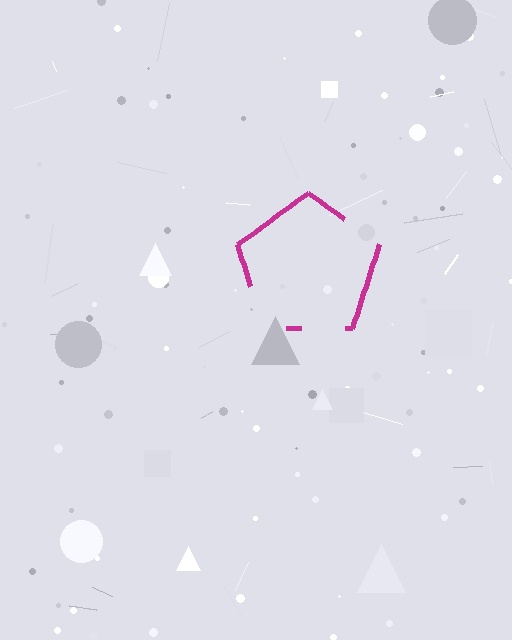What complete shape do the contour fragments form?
The contour fragments form a pentagon.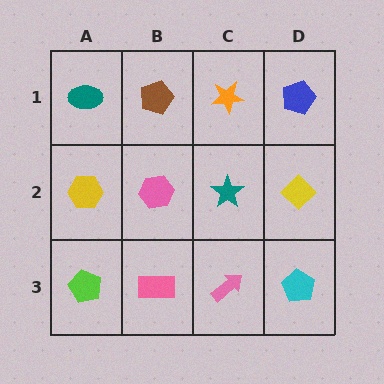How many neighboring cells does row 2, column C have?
4.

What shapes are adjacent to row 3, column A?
A yellow hexagon (row 2, column A), a pink rectangle (row 3, column B).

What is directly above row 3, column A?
A yellow hexagon.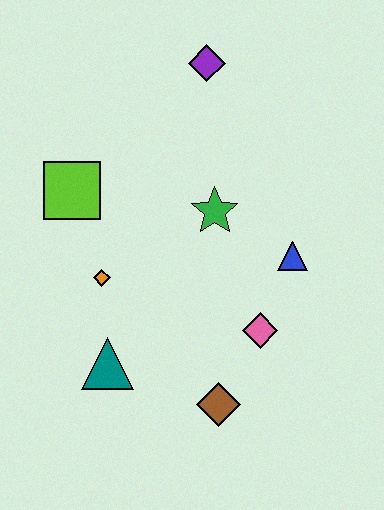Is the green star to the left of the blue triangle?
Yes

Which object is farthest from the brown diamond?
The purple diamond is farthest from the brown diamond.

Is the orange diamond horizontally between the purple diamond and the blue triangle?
No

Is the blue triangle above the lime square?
No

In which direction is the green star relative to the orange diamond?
The green star is to the right of the orange diamond.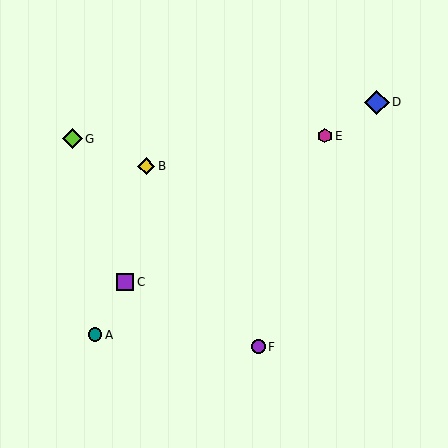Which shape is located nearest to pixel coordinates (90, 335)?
The teal circle (labeled A) at (95, 335) is nearest to that location.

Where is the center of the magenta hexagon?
The center of the magenta hexagon is at (325, 136).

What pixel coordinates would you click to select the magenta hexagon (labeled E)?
Click at (325, 136) to select the magenta hexagon E.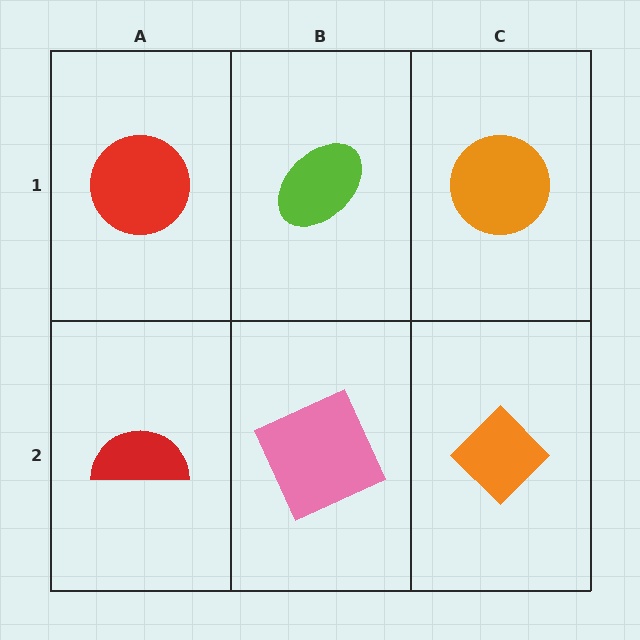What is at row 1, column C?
An orange circle.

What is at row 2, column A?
A red semicircle.